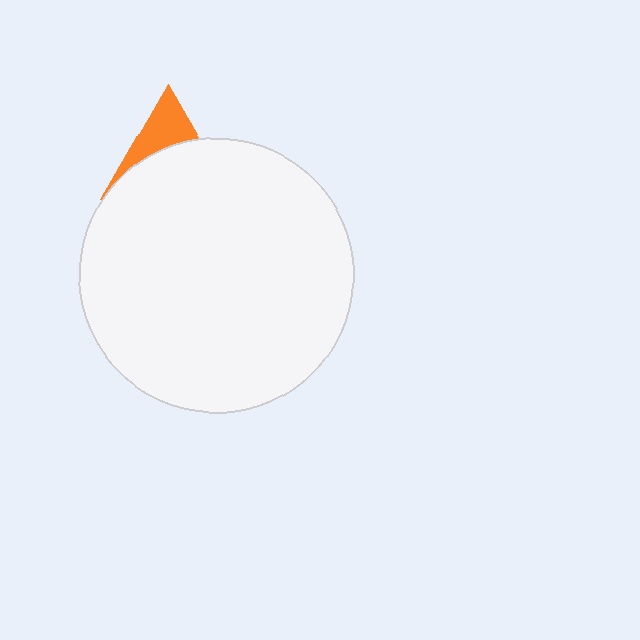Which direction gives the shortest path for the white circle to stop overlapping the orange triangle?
Moving down gives the shortest separation.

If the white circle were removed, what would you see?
You would see the complete orange triangle.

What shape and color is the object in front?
The object in front is a white circle.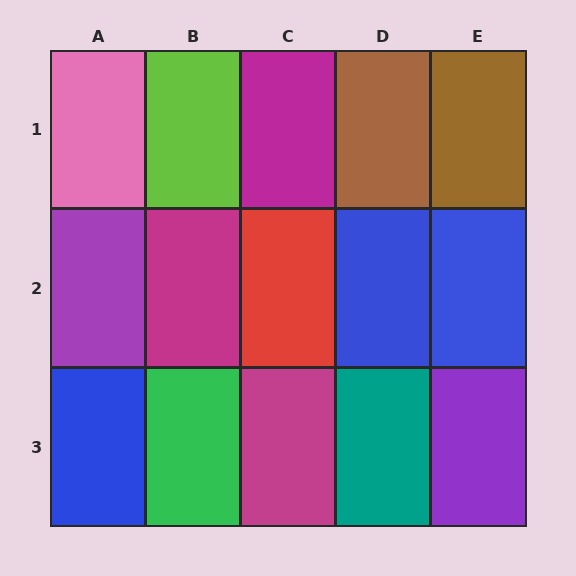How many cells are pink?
1 cell is pink.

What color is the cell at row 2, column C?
Red.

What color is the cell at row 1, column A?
Pink.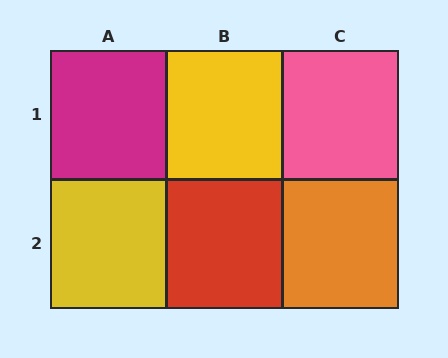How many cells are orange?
1 cell is orange.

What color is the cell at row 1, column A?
Magenta.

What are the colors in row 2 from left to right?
Yellow, red, orange.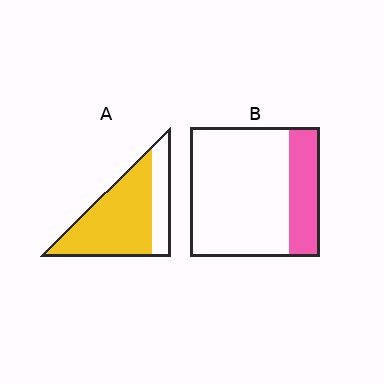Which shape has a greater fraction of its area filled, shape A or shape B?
Shape A.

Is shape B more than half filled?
No.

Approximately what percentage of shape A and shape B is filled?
A is approximately 75% and B is approximately 25%.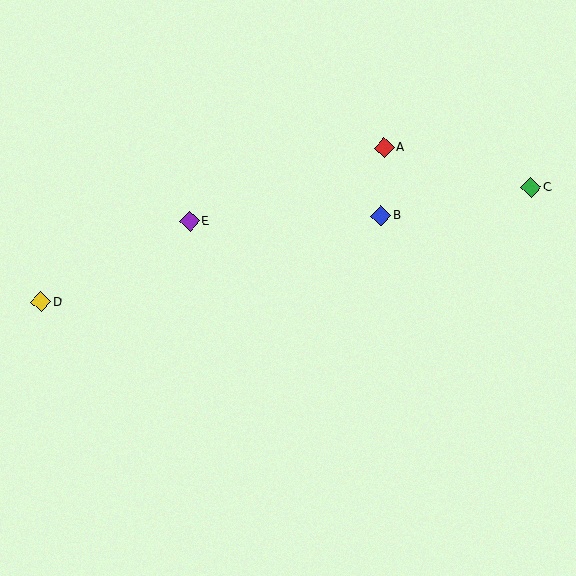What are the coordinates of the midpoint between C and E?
The midpoint between C and E is at (361, 205).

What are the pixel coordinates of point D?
Point D is at (41, 302).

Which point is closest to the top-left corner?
Point E is closest to the top-left corner.